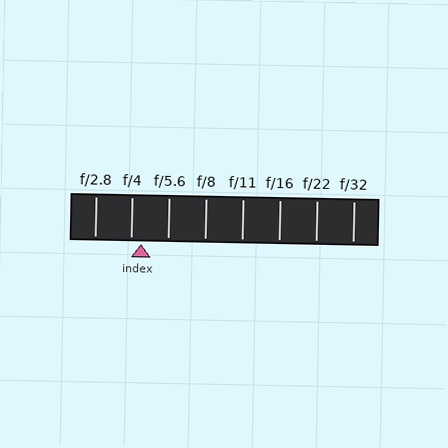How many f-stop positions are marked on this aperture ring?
There are 8 f-stop positions marked.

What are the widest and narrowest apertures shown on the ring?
The widest aperture shown is f/2.8 and the narrowest is f/32.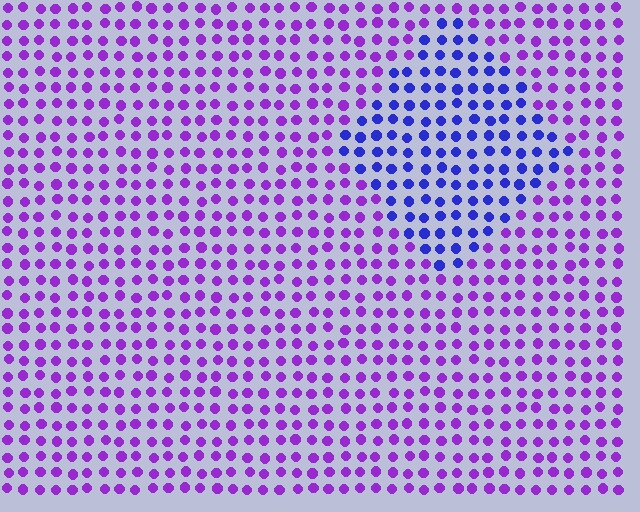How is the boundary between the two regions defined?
The boundary is defined purely by a slight shift in hue (about 41 degrees). Spacing, size, and orientation are identical on both sides.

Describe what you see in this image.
The image is filled with small purple elements in a uniform arrangement. A diamond-shaped region is visible where the elements are tinted to a slightly different hue, forming a subtle color boundary.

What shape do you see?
I see a diamond.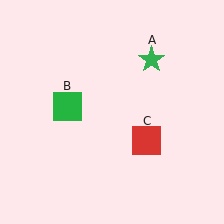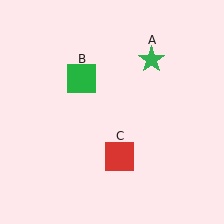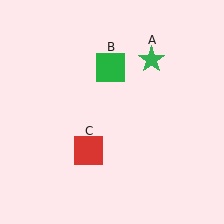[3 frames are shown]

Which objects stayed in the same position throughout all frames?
Green star (object A) remained stationary.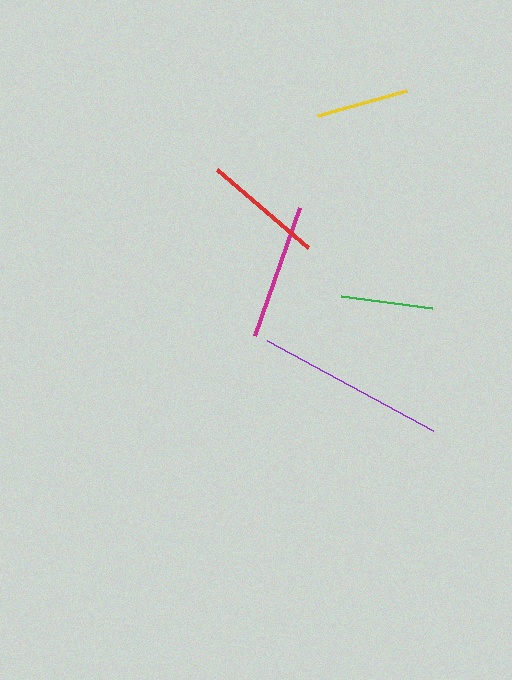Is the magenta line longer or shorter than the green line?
The magenta line is longer than the green line.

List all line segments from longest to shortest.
From longest to shortest: purple, magenta, red, yellow, green.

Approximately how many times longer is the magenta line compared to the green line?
The magenta line is approximately 1.5 times the length of the green line.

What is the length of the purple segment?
The purple segment is approximately 190 pixels long.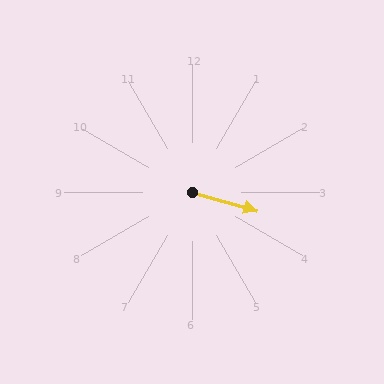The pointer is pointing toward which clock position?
Roughly 4 o'clock.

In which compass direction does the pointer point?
East.